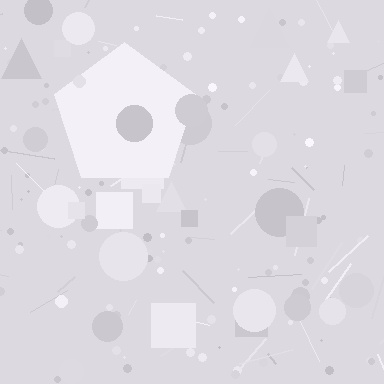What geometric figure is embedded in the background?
A pentagon is embedded in the background.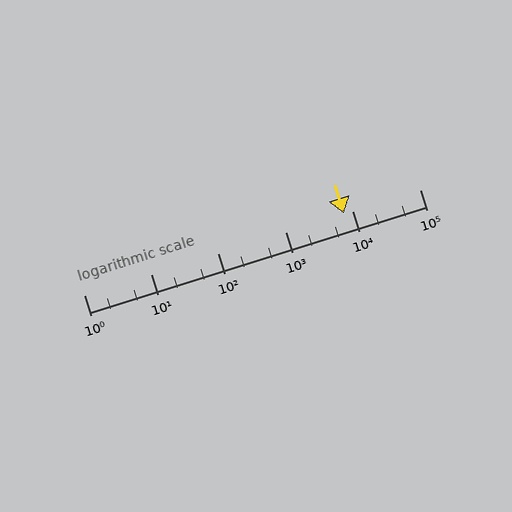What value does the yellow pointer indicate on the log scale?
The pointer indicates approximately 7500.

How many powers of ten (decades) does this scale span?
The scale spans 5 decades, from 1 to 100000.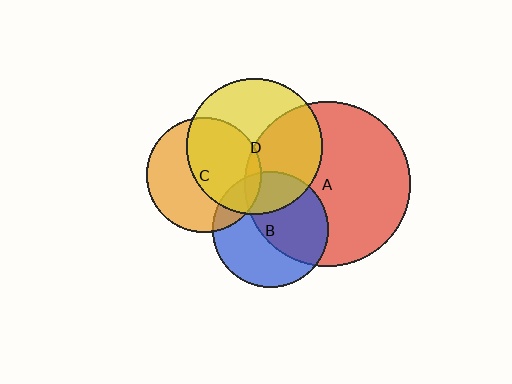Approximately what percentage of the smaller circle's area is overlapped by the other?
Approximately 15%.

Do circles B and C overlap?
Yes.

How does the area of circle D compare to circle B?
Approximately 1.4 times.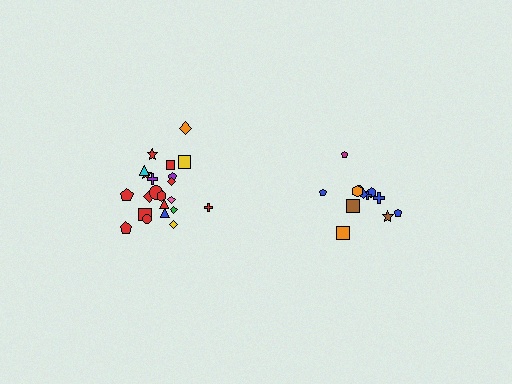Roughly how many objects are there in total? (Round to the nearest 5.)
Roughly 35 objects in total.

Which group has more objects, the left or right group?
The left group.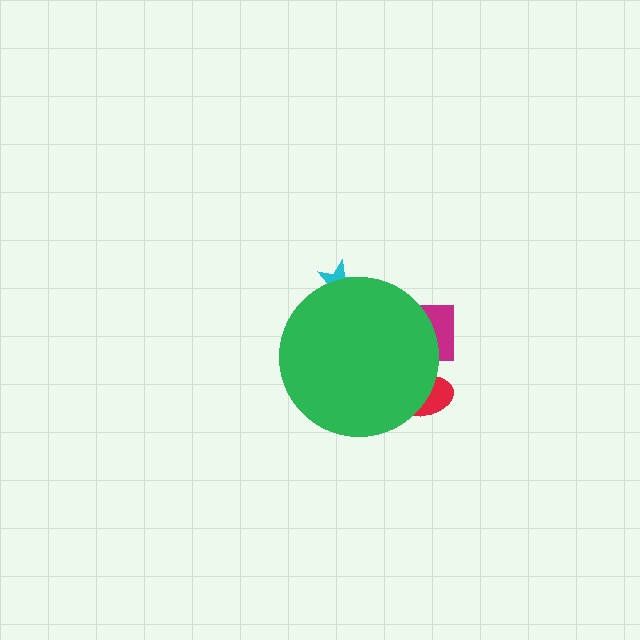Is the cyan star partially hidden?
Yes, the cyan star is partially hidden behind the green circle.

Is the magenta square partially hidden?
Yes, the magenta square is partially hidden behind the green circle.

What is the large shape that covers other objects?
A green circle.